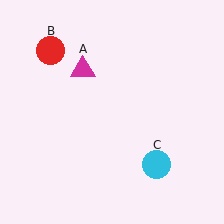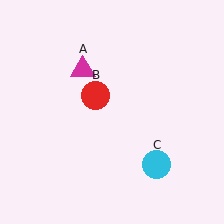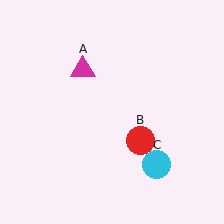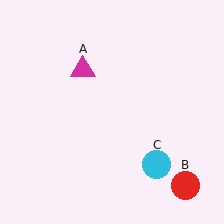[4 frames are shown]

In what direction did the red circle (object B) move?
The red circle (object B) moved down and to the right.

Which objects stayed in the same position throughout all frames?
Magenta triangle (object A) and cyan circle (object C) remained stationary.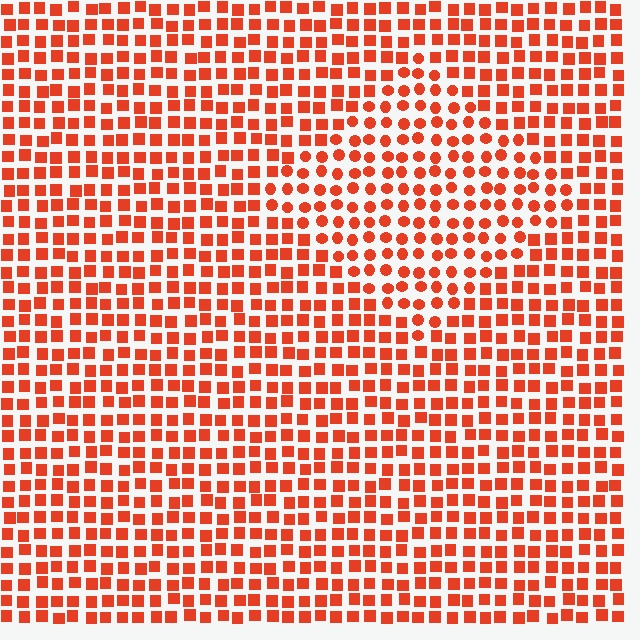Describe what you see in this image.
The image is filled with small red elements arranged in a uniform grid. A diamond-shaped region contains circles, while the surrounding area contains squares. The boundary is defined purely by the change in element shape.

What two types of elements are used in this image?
The image uses circles inside the diamond region and squares outside it.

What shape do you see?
I see a diamond.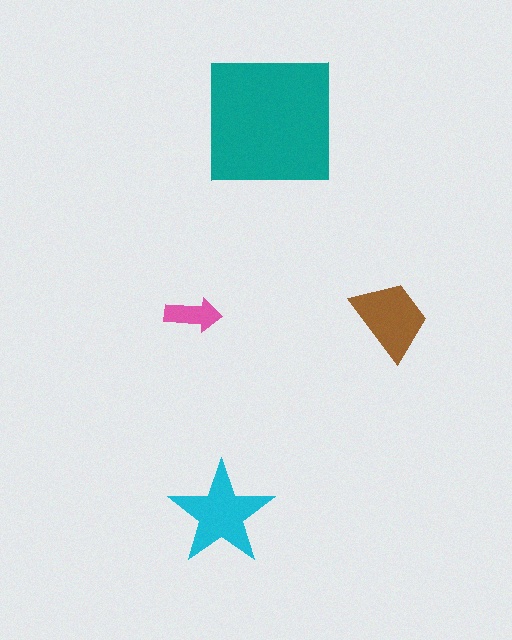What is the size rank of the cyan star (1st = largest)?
2nd.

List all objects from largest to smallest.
The teal square, the cyan star, the brown trapezoid, the pink arrow.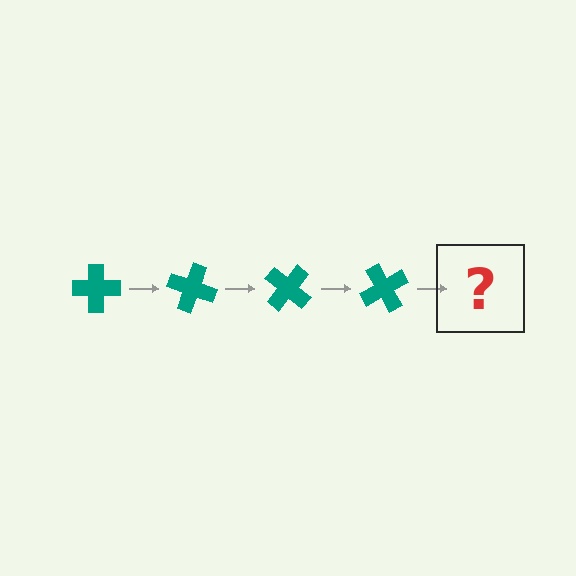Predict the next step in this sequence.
The next step is a teal cross rotated 80 degrees.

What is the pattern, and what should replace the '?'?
The pattern is that the cross rotates 20 degrees each step. The '?' should be a teal cross rotated 80 degrees.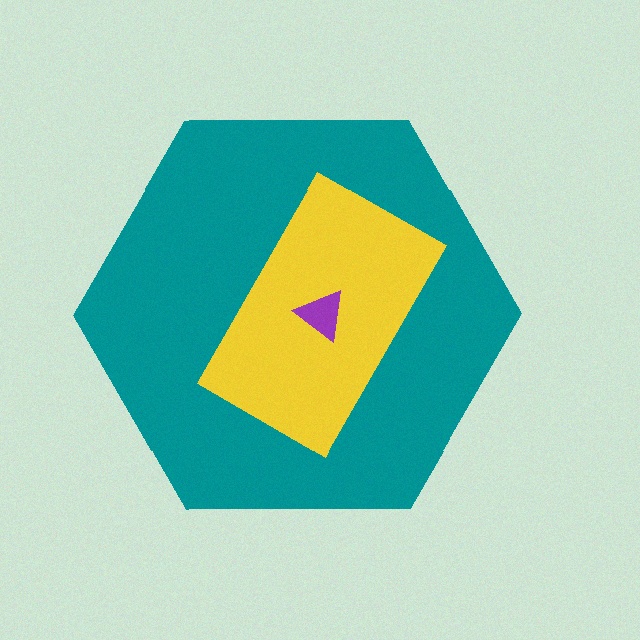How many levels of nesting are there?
3.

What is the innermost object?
The purple triangle.